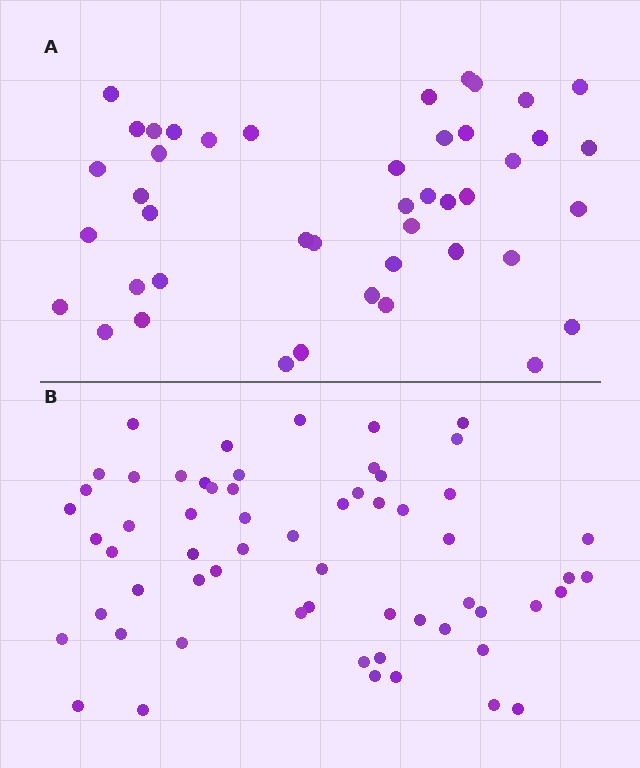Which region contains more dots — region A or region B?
Region B (the bottom region) has more dots.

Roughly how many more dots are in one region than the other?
Region B has approximately 15 more dots than region A.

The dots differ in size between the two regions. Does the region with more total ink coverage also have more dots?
No. Region A has more total ink coverage because its dots are larger, but region B actually contains more individual dots. Total area can be misleading — the number of items is what matters here.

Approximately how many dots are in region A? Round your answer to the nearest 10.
About 40 dots. (The exact count is 44, which rounds to 40.)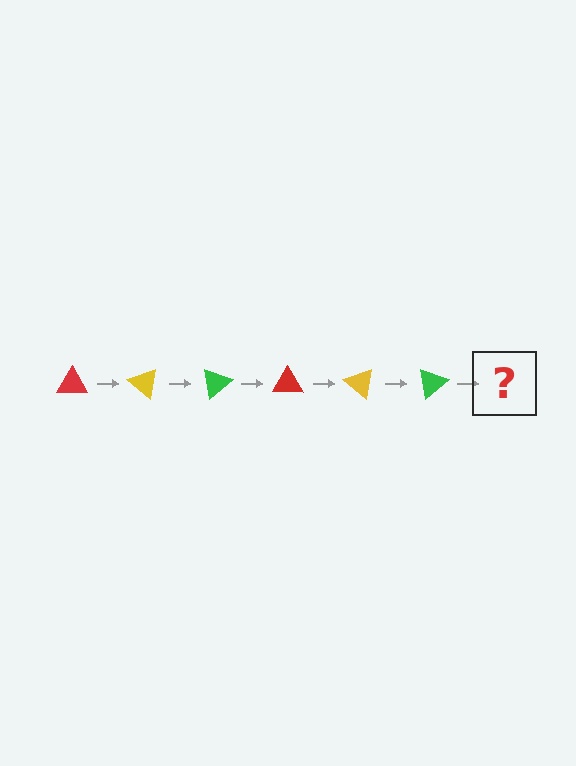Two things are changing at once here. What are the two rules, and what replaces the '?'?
The two rules are that it rotates 40 degrees each step and the color cycles through red, yellow, and green. The '?' should be a red triangle, rotated 240 degrees from the start.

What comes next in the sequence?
The next element should be a red triangle, rotated 240 degrees from the start.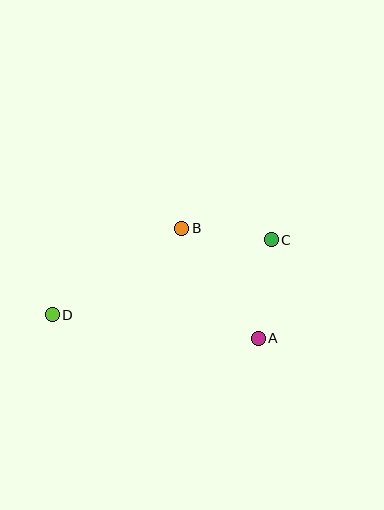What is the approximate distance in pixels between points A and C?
The distance between A and C is approximately 99 pixels.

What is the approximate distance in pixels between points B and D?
The distance between B and D is approximately 156 pixels.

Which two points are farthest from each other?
Points C and D are farthest from each other.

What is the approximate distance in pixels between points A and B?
The distance between A and B is approximately 134 pixels.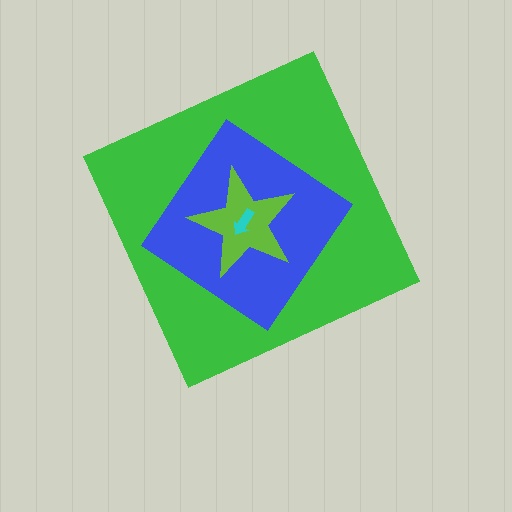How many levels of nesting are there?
4.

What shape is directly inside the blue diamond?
The lime star.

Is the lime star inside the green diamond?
Yes.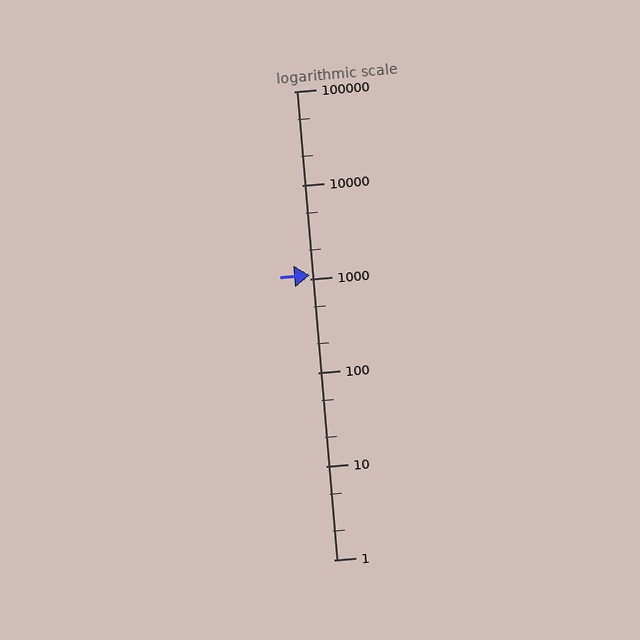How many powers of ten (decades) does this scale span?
The scale spans 5 decades, from 1 to 100000.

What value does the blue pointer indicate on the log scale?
The pointer indicates approximately 1100.